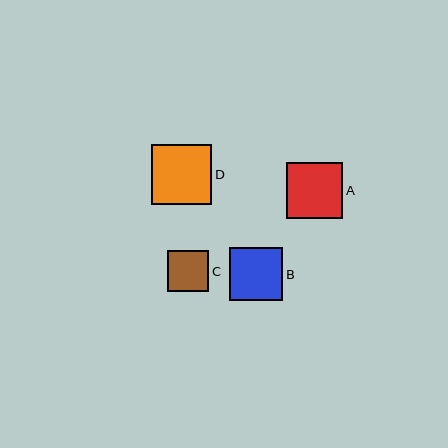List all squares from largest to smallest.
From largest to smallest: D, A, B, C.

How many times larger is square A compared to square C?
Square A is approximately 1.4 times the size of square C.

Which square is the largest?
Square D is the largest with a size of approximately 60 pixels.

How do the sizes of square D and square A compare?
Square D and square A are approximately the same size.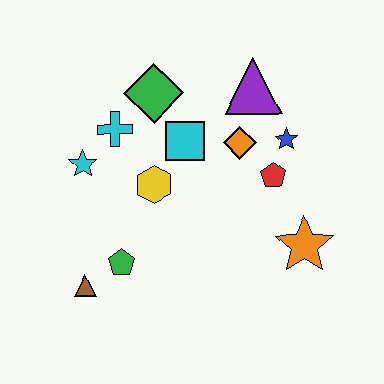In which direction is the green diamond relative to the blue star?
The green diamond is to the left of the blue star.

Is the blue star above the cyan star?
Yes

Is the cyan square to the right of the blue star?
No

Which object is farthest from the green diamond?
The orange star is farthest from the green diamond.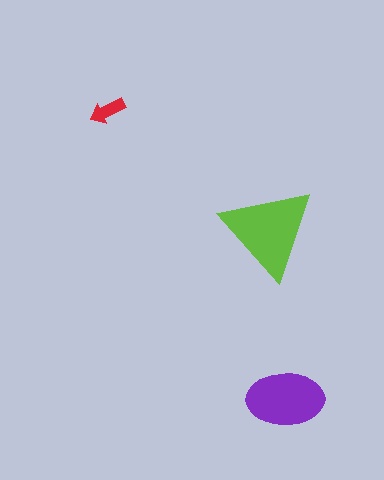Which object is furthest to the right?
The purple ellipse is rightmost.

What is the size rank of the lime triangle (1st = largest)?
1st.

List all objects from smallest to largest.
The red arrow, the purple ellipse, the lime triangle.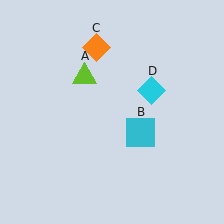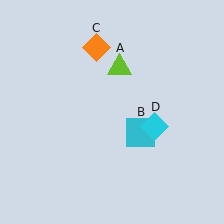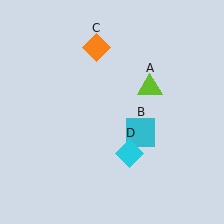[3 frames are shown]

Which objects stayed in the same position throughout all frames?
Cyan square (object B) and orange diamond (object C) remained stationary.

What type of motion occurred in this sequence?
The lime triangle (object A), cyan diamond (object D) rotated clockwise around the center of the scene.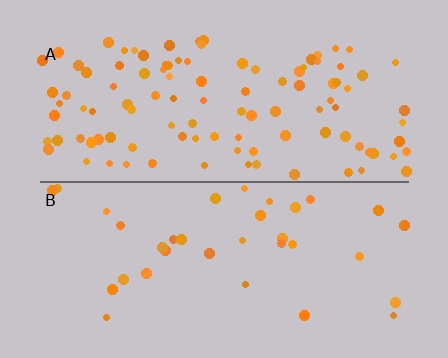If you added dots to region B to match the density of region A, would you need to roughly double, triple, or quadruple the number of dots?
Approximately triple.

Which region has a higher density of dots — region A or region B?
A (the top).